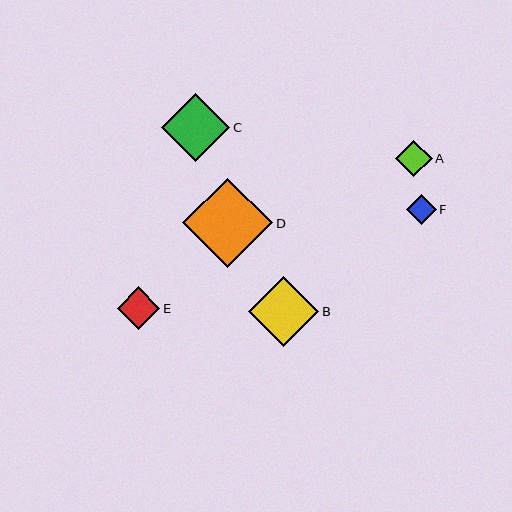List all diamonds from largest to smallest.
From largest to smallest: D, B, C, E, A, F.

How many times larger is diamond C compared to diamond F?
Diamond C is approximately 2.3 times the size of diamond F.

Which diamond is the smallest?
Diamond F is the smallest with a size of approximately 30 pixels.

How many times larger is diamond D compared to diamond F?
Diamond D is approximately 3.0 times the size of diamond F.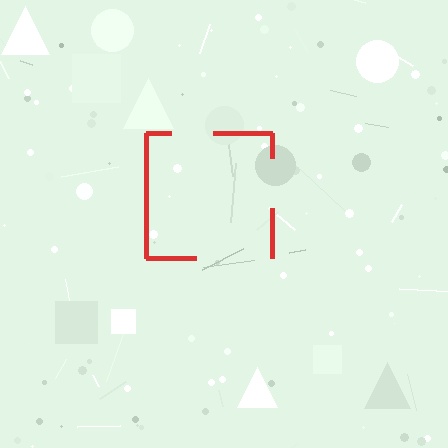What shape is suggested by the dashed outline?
The dashed outline suggests a square.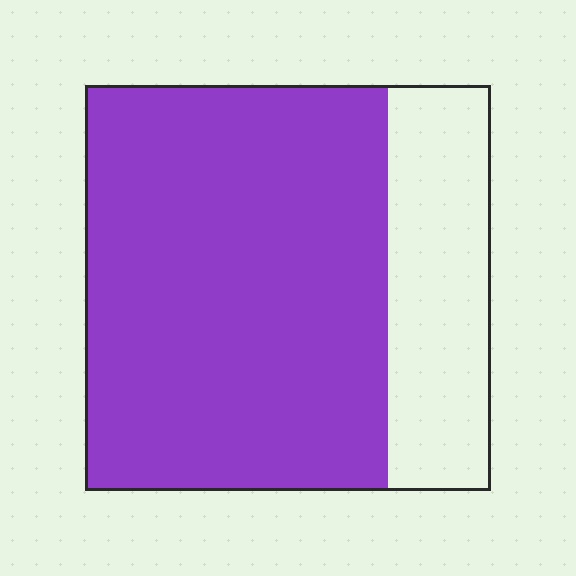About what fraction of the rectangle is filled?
About three quarters (3/4).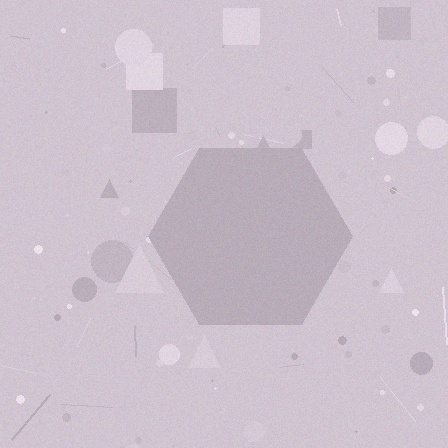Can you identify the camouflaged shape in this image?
The camouflaged shape is a hexagon.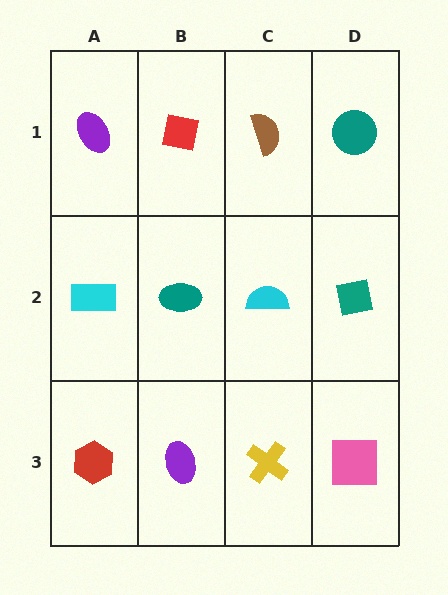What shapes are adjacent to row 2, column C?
A brown semicircle (row 1, column C), a yellow cross (row 3, column C), a teal ellipse (row 2, column B), a teal square (row 2, column D).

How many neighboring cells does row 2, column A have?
3.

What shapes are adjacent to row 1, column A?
A cyan rectangle (row 2, column A), a red square (row 1, column B).